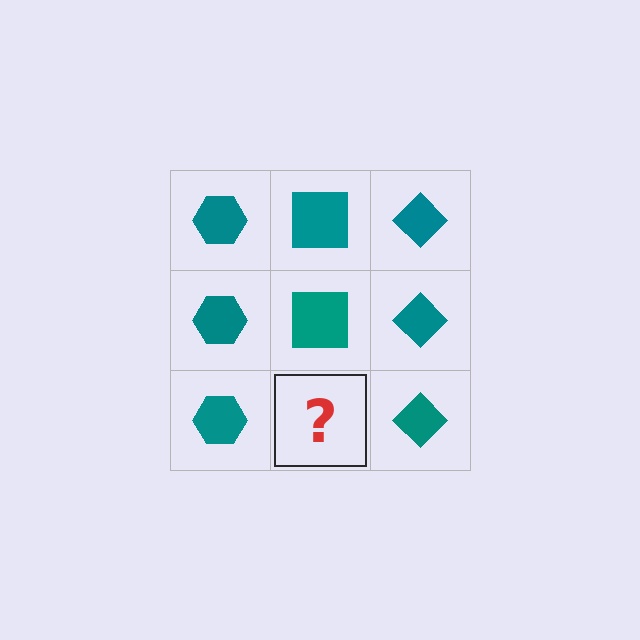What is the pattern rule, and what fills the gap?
The rule is that each column has a consistent shape. The gap should be filled with a teal square.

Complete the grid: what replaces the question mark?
The question mark should be replaced with a teal square.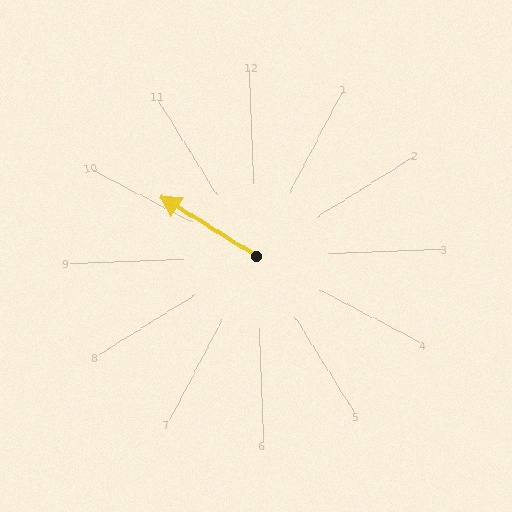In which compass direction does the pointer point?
Northwest.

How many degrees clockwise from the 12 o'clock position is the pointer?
Approximately 304 degrees.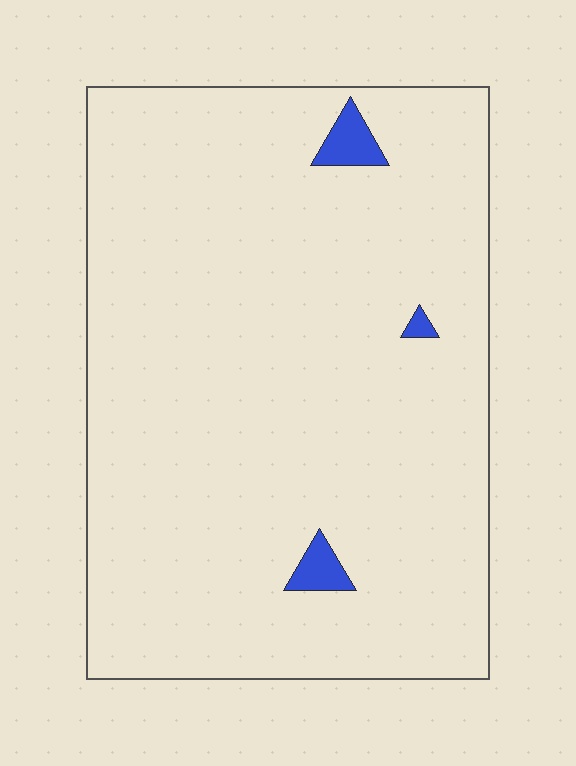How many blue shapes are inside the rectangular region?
3.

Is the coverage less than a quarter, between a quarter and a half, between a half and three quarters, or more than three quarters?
Less than a quarter.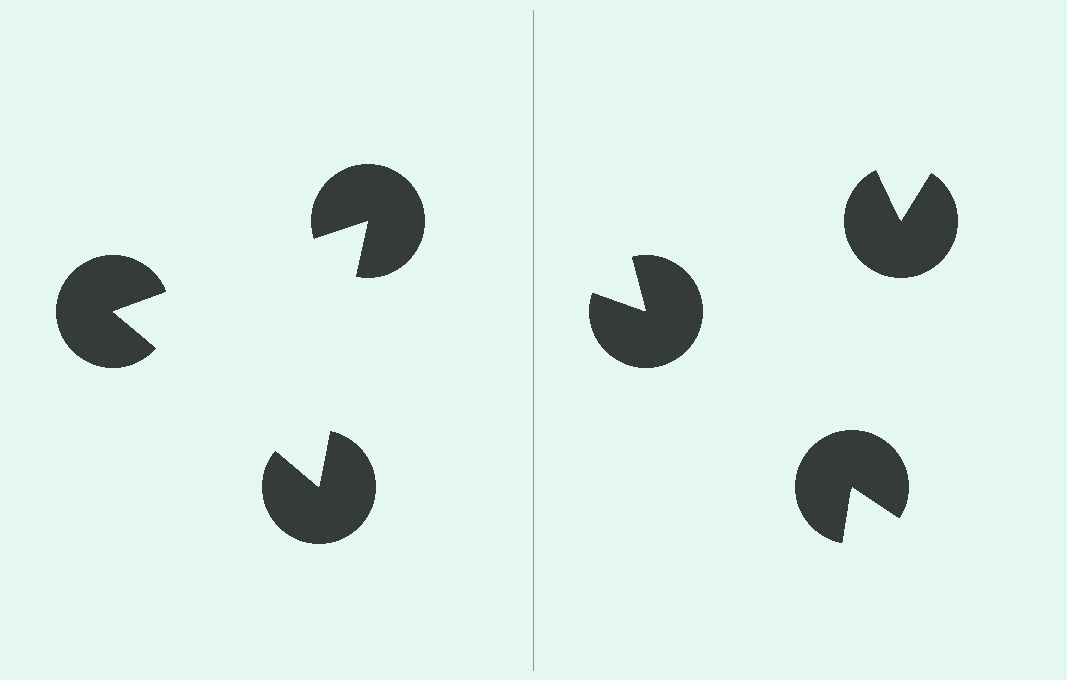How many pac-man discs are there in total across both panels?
6 — 3 on each side.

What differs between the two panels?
The pac-man discs are positioned identically on both sides; only the wedge orientations differ. On the left they align to a triangle; on the right they are misaligned.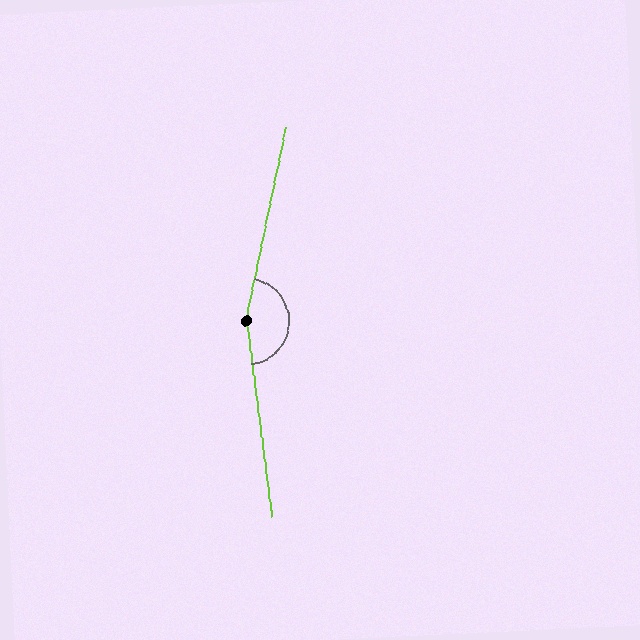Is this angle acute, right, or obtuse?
It is obtuse.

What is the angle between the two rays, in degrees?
Approximately 161 degrees.